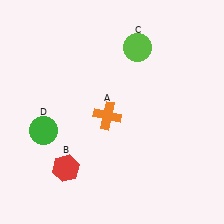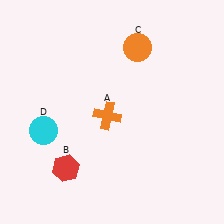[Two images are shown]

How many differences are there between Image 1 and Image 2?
There are 2 differences between the two images.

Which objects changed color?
C changed from lime to orange. D changed from green to cyan.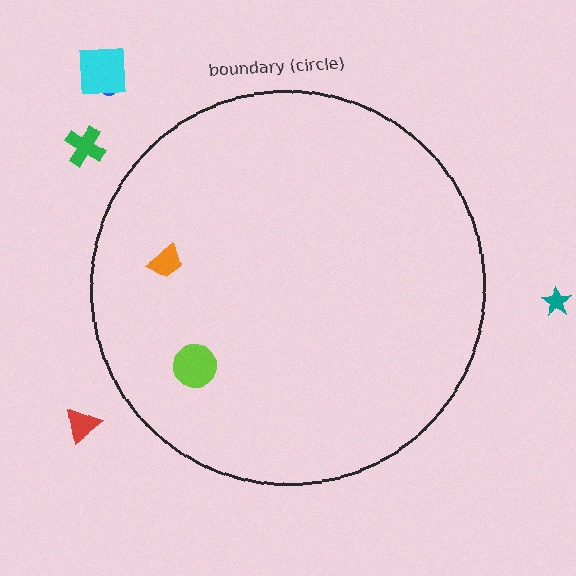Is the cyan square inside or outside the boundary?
Outside.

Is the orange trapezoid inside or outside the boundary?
Inside.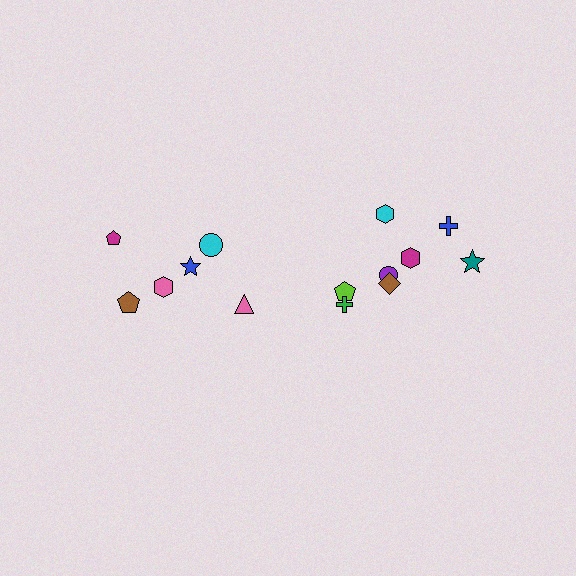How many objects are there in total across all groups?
There are 14 objects.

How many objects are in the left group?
There are 6 objects.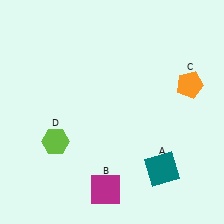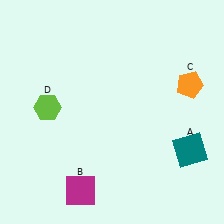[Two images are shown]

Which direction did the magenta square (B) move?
The magenta square (B) moved left.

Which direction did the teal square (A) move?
The teal square (A) moved right.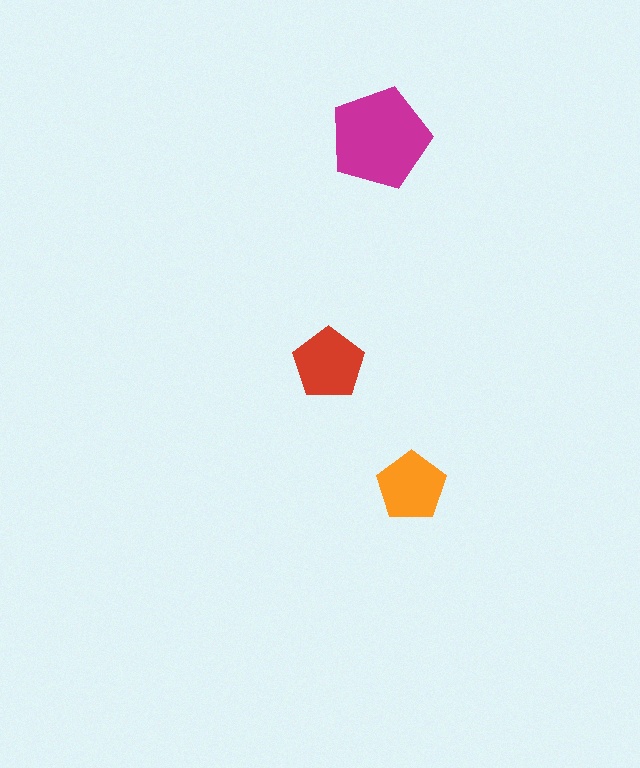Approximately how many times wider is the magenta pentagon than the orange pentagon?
About 1.5 times wider.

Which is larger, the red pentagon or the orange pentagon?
The red one.